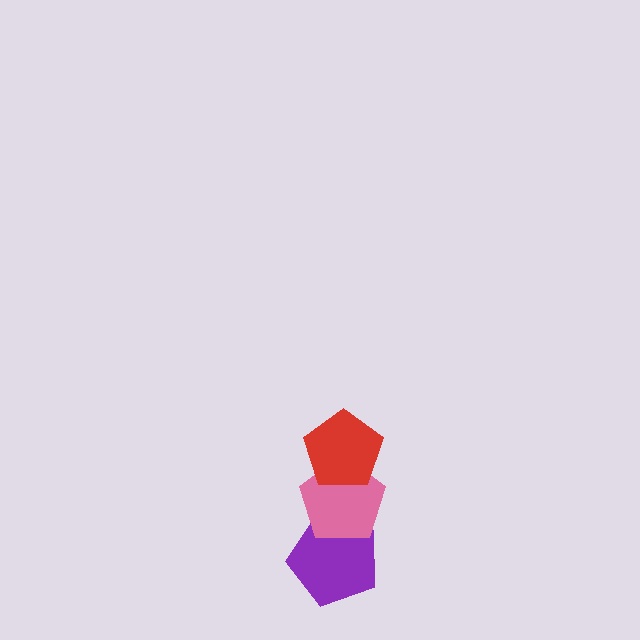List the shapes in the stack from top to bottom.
From top to bottom: the red pentagon, the pink pentagon, the purple pentagon.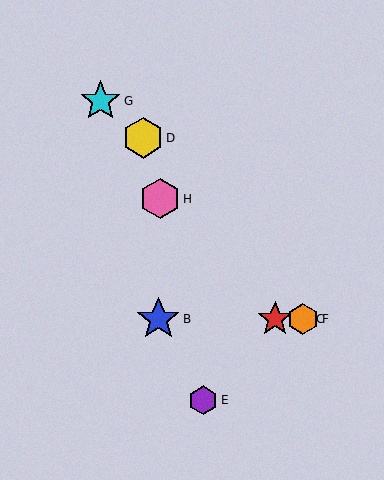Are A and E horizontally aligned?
No, A is at y≈319 and E is at y≈400.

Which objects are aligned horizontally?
Objects A, B, C, F are aligned horizontally.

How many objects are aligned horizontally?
4 objects (A, B, C, F) are aligned horizontally.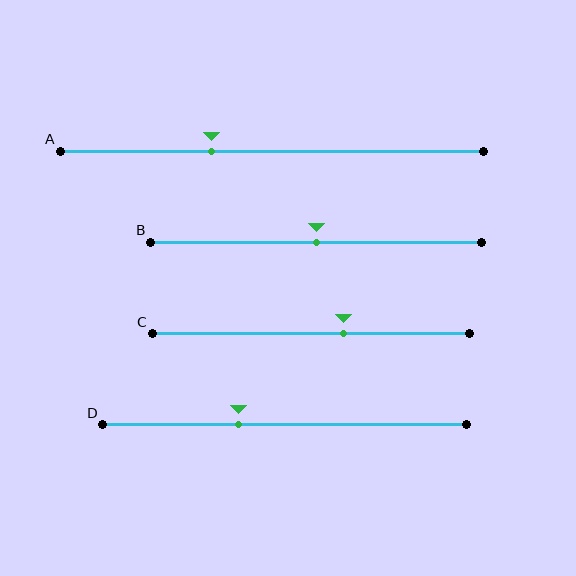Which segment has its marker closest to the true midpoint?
Segment B has its marker closest to the true midpoint.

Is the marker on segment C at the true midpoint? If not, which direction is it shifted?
No, the marker on segment C is shifted to the right by about 11% of the segment length.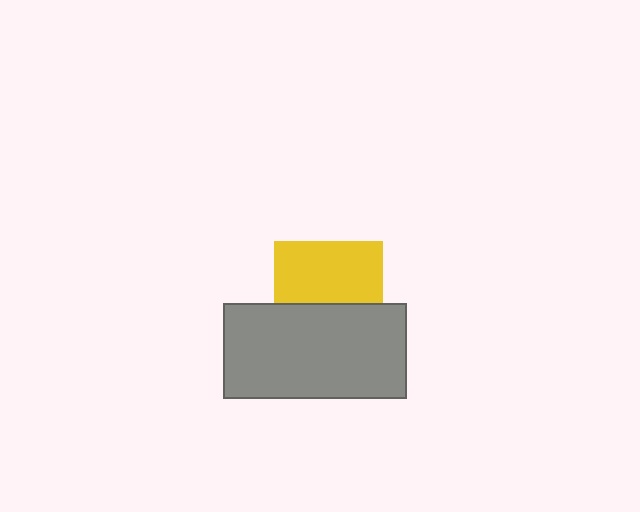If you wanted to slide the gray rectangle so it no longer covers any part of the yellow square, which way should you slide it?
Slide it down — that is the most direct way to separate the two shapes.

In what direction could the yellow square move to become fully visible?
The yellow square could move up. That would shift it out from behind the gray rectangle entirely.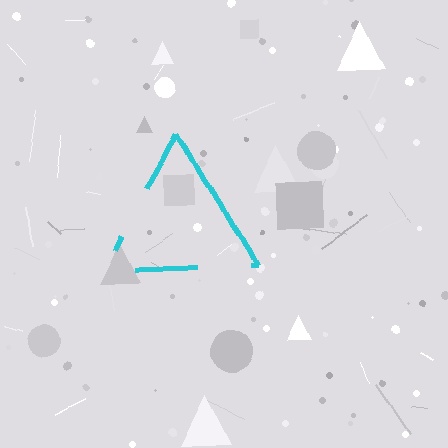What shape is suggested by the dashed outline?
The dashed outline suggests a triangle.